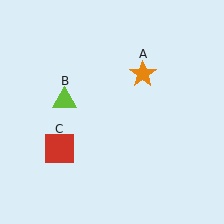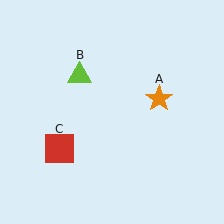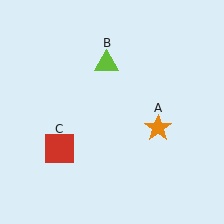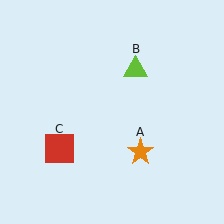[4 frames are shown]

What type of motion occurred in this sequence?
The orange star (object A), lime triangle (object B) rotated clockwise around the center of the scene.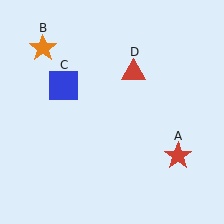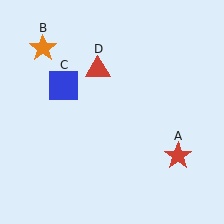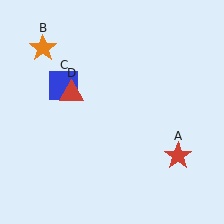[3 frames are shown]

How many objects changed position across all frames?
1 object changed position: red triangle (object D).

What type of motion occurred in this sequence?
The red triangle (object D) rotated counterclockwise around the center of the scene.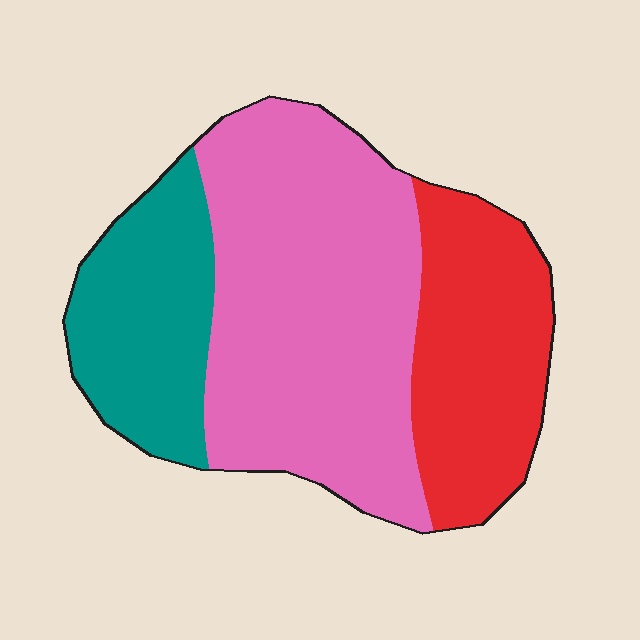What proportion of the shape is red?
Red takes up between a quarter and a half of the shape.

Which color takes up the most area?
Pink, at roughly 50%.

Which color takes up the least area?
Teal, at roughly 20%.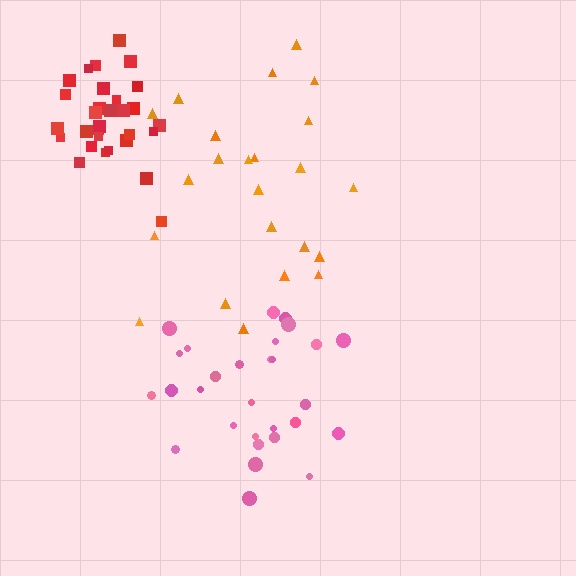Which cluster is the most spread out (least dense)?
Orange.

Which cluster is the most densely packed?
Red.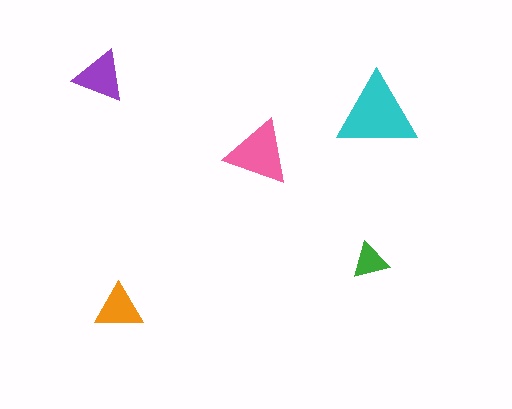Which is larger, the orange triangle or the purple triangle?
The purple one.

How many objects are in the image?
There are 5 objects in the image.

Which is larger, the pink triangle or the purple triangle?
The pink one.